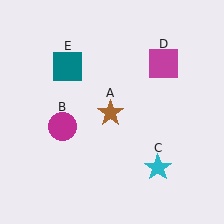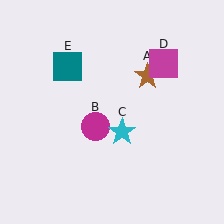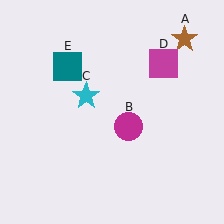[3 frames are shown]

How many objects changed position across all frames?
3 objects changed position: brown star (object A), magenta circle (object B), cyan star (object C).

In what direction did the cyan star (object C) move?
The cyan star (object C) moved up and to the left.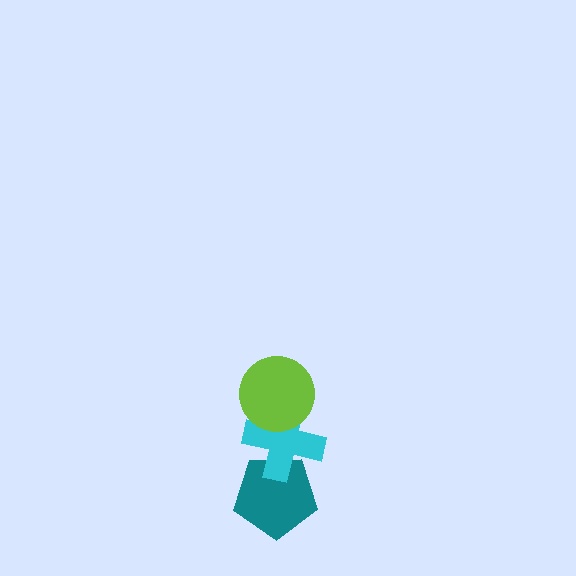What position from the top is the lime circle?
The lime circle is 1st from the top.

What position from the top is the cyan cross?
The cyan cross is 2nd from the top.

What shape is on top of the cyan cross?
The lime circle is on top of the cyan cross.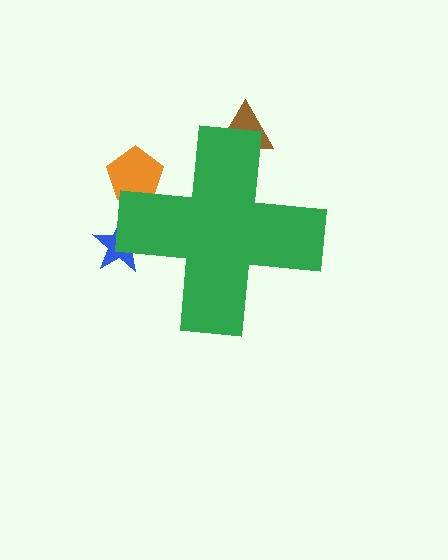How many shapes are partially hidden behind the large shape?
3 shapes are partially hidden.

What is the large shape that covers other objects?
A green cross.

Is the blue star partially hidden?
Yes, the blue star is partially hidden behind the green cross.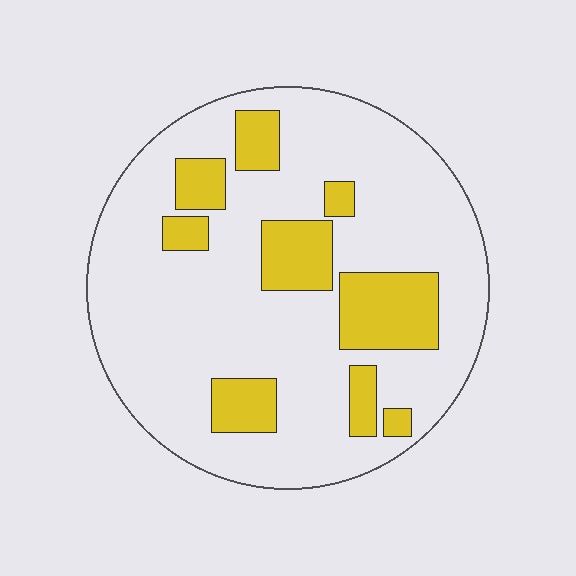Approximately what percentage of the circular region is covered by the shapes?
Approximately 20%.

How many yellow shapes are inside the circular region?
9.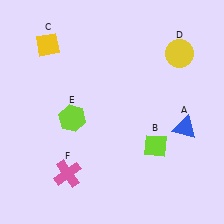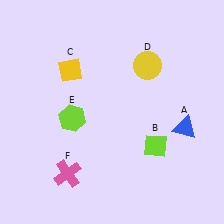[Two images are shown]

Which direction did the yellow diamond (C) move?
The yellow diamond (C) moved down.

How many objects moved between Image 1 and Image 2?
2 objects moved between the two images.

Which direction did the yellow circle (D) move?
The yellow circle (D) moved left.